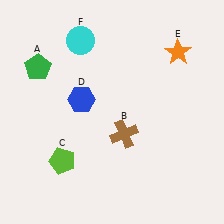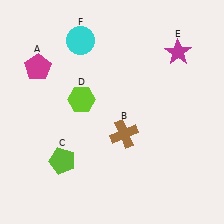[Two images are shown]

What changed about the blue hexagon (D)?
In Image 1, D is blue. In Image 2, it changed to lime.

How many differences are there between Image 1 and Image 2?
There are 3 differences between the two images.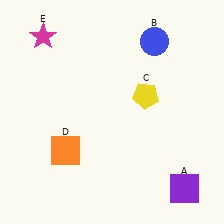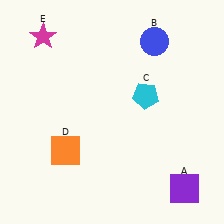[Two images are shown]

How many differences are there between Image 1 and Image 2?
There is 1 difference between the two images.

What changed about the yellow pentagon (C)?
In Image 1, C is yellow. In Image 2, it changed to cyan.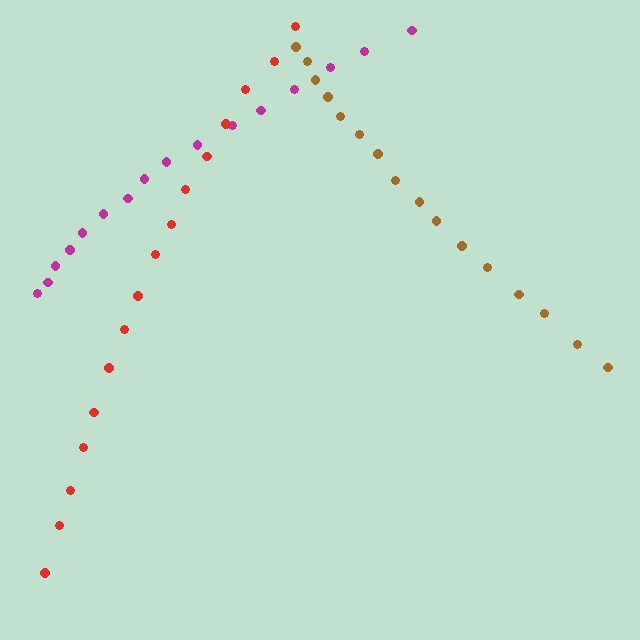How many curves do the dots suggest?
There are 3 distinct paths.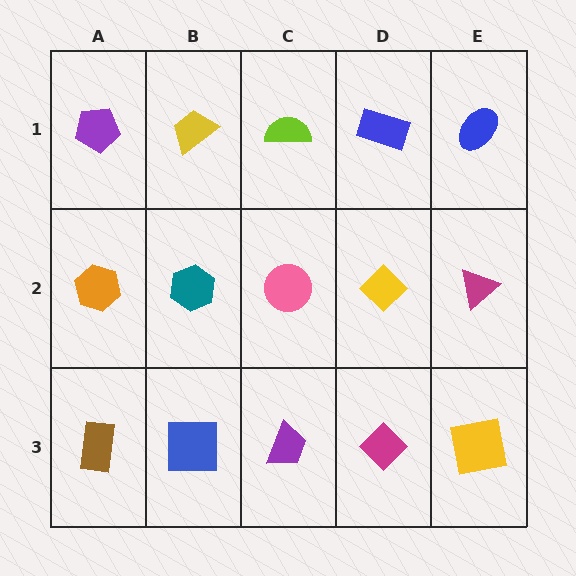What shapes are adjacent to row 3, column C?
A pink circle (row 2, column C), a blue square (row 3, column B), a magenta diamond (row 3, column D).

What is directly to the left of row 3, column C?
A blue square.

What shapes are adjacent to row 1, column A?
An orange hexagon (row 2, column A), a yellow trapezoid (row 1, column B).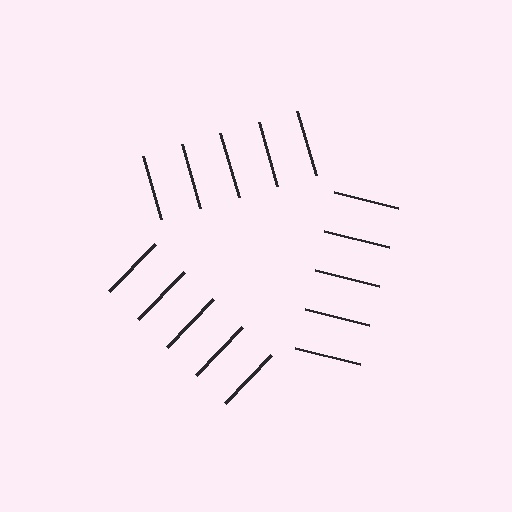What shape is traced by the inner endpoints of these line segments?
An illusory triangle — the line segments terminate on its edges but no continuous stroke is drawn.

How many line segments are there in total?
15 — 5 along each of the 3 edges.